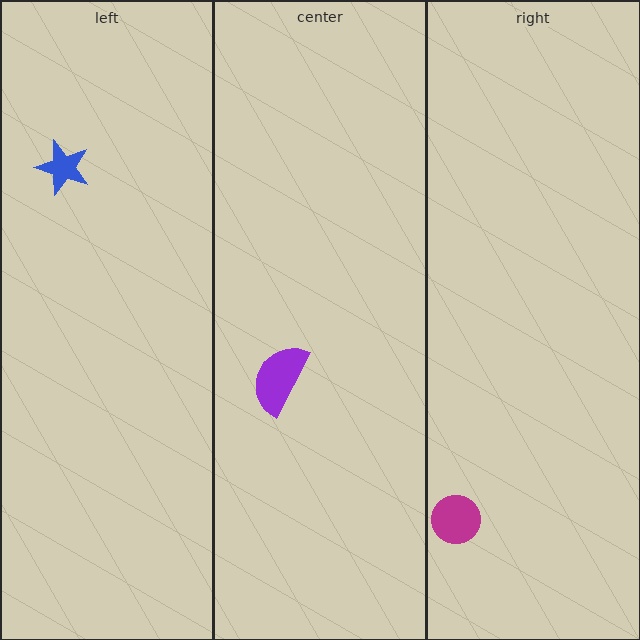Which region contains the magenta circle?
The right region.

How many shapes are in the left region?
1.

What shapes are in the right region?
The magenta circle.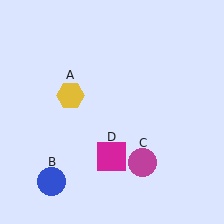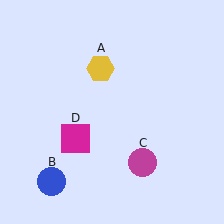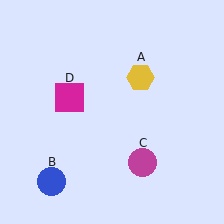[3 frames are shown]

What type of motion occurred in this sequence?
The yellow hexagon (object A), magenta square (object D) rotated clockwise around the center of the scene.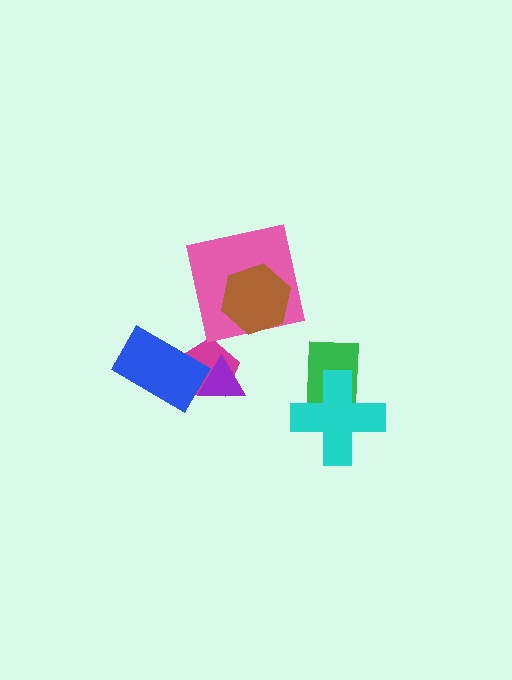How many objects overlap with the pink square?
1 object overlaps with the pink square.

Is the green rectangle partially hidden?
Yes, it is partially covered by another shape.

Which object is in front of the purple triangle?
The blue rectangle is in front of the purple triangle.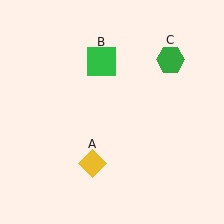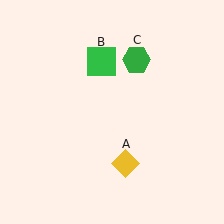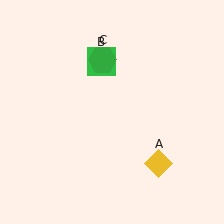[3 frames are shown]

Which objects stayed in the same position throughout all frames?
Green square (object B) remained stationary.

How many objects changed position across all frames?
2 objects changed position: yellow diamond (object A), green hexagon (object C).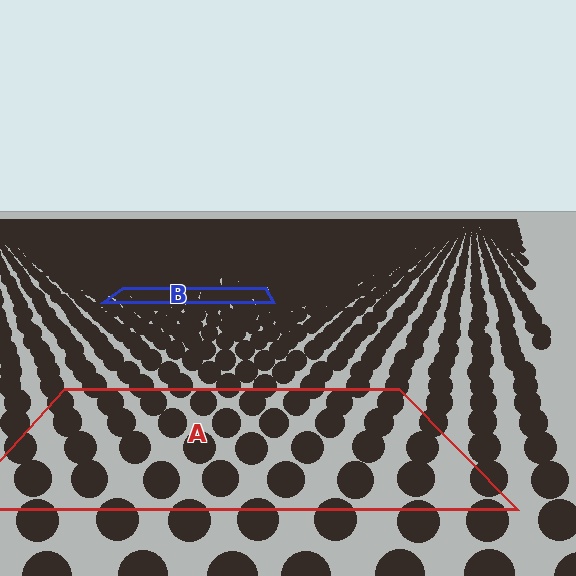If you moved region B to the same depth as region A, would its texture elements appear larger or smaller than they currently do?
They would appear larger. At a closer depth, the same texture elements are projected at a bigger on-screen size.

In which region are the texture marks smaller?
The texture marks are smaller in region B, because it is farther away.